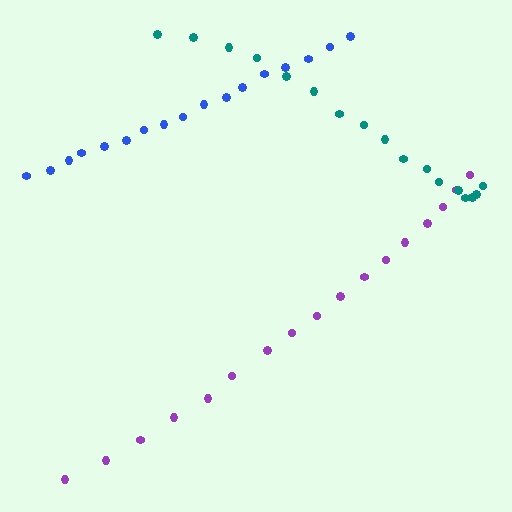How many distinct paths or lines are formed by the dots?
There are 3 distinct paths.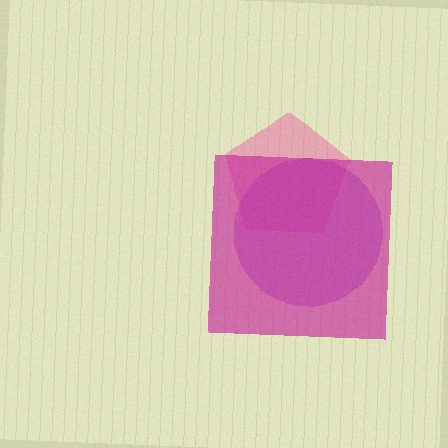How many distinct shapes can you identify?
There are 3 distinct shapes: a pink pentagon, a purple circle, a magenta square.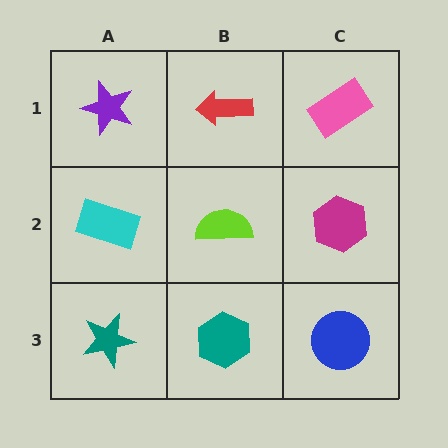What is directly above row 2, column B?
A red arrow.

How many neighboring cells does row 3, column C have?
2.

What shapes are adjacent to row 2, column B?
A red arrow (row 1, column B), a teal hexagon (row 3, column B), a cyan rectangle (row 2, column A), a magenta hexagon (row 2, column C).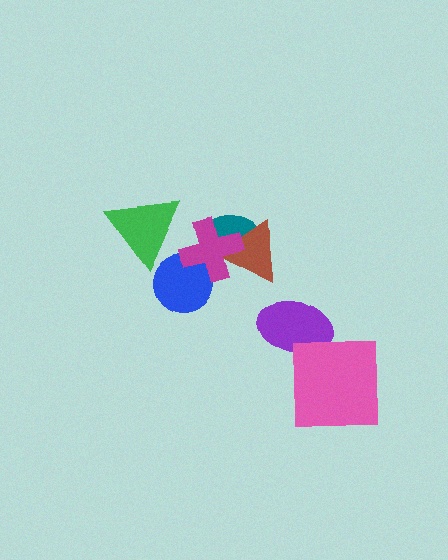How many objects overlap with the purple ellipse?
1 object overlaps with the purple ellipse.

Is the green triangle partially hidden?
No, no other shape covers it.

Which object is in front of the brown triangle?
The magenta cross is in front of the brown triangle.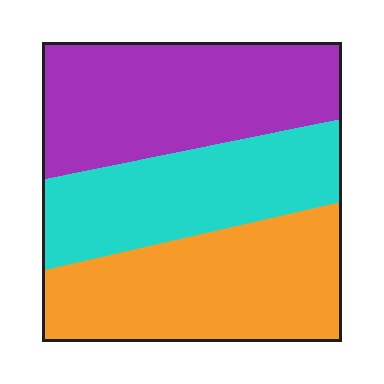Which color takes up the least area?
Cyan, at roughly 30%.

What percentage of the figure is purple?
Purple takes up about three eighths (3/8) of the figure.